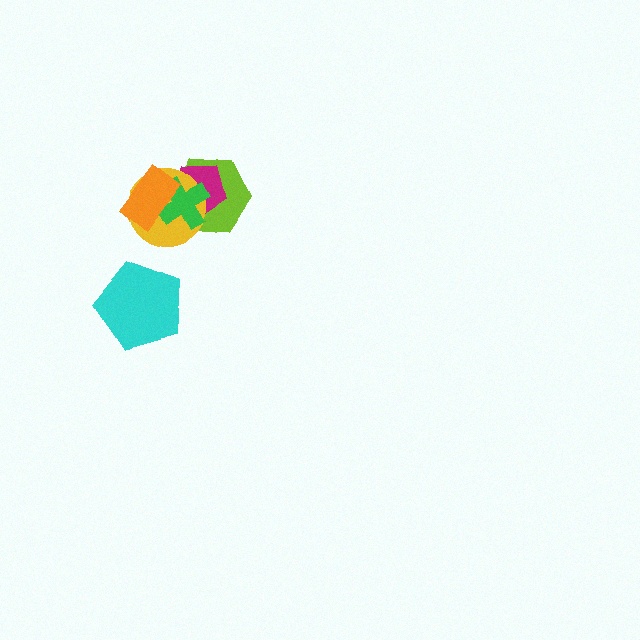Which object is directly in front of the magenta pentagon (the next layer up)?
The yellow circle is directly in front of the magenta pentagon.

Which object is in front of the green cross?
The orange rectangle is in front of the green cross.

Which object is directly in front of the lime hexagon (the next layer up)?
The magenta pentagon is directly in front of the lime hexagon.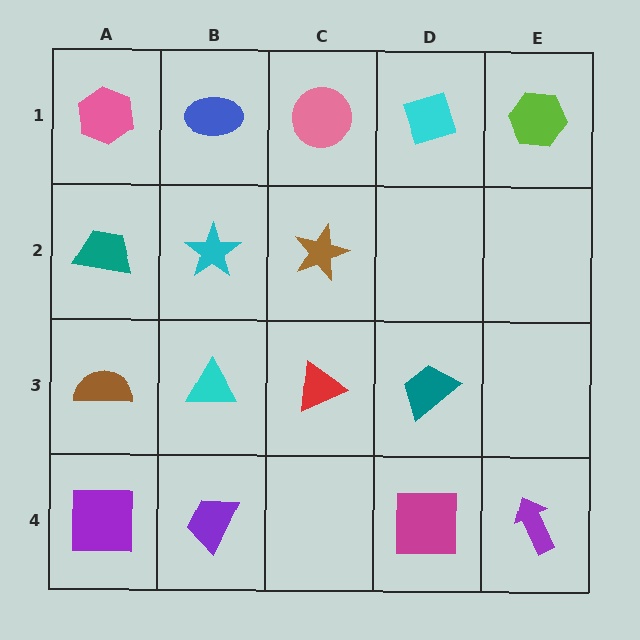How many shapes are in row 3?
4 shapes.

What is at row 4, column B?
A purple trapezoid.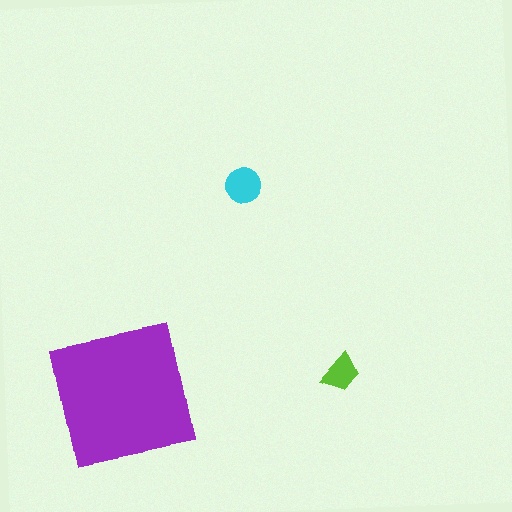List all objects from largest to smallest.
The purple square, the cyan circle, the lime trapezoid.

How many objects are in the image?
There are 3 objects in the image.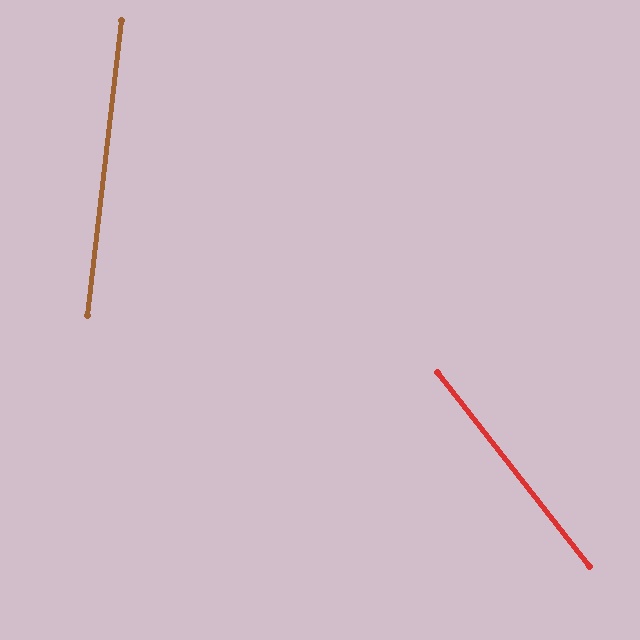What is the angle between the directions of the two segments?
Approximately 44 degrees.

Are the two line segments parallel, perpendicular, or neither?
Neither parallel nor perpendicular — they differ by about 44°.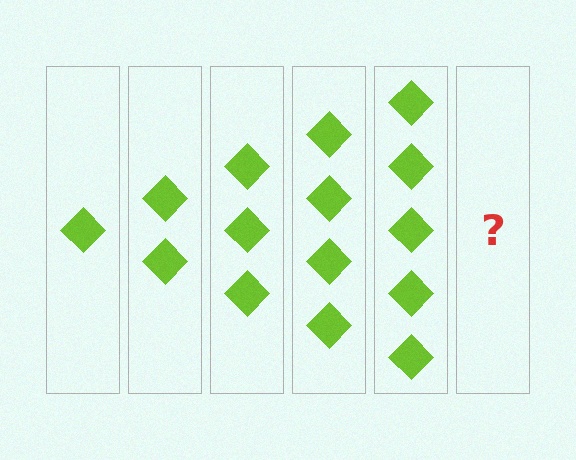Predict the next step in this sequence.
The next step is 6 diamonds.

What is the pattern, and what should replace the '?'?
The pattern is that each step adds one more diamond. The '?' should be 6 diamonds.